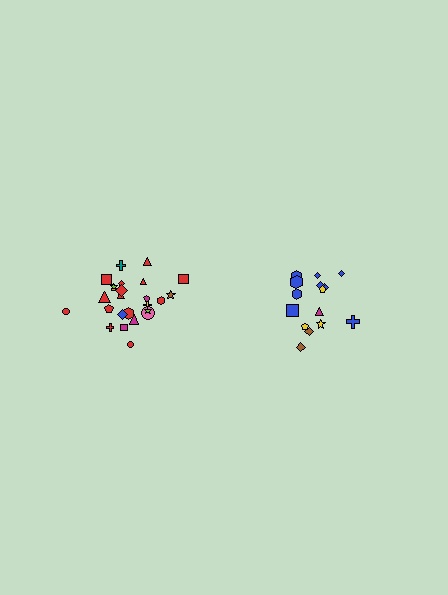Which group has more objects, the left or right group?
The left group.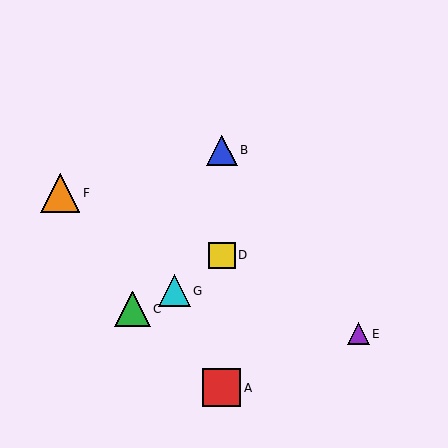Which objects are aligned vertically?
Objects A, B, D are aligned vertically.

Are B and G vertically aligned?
No, B is at x≈222 and G is at x≈174.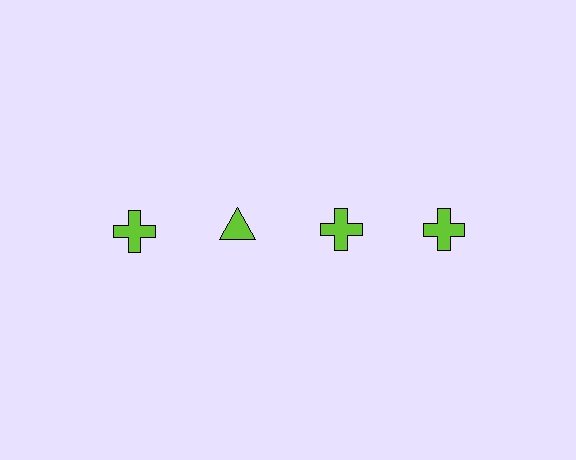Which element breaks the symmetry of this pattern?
The lime triangle in the top row, second from left column breaks the symmetry. All other shapes are lime crosses.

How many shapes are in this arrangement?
There are 4 shapes arranged in a grid pattern.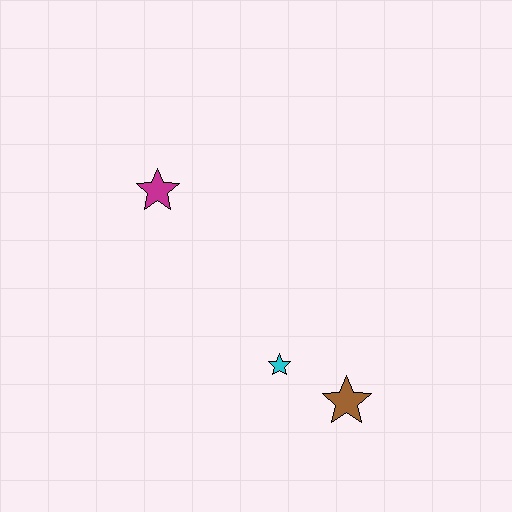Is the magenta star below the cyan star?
No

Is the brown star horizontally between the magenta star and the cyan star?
No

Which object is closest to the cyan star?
The brown star is closest to the cyan star.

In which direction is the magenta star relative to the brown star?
The magenta star is above the brown star.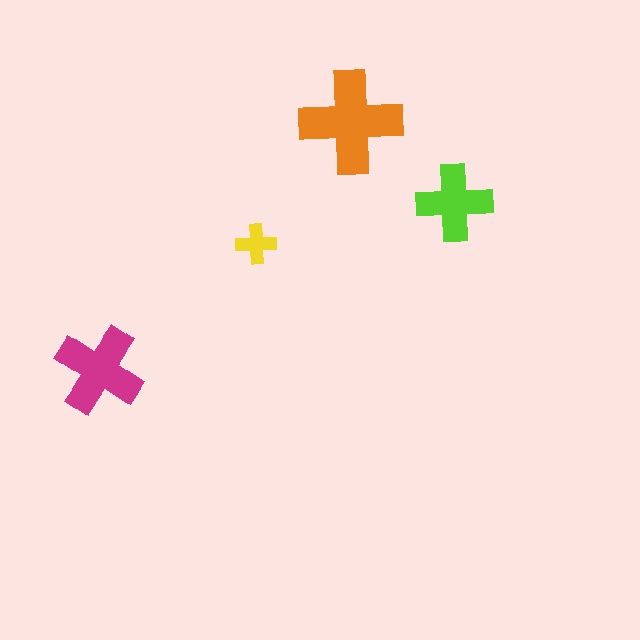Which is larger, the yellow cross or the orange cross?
The orange one.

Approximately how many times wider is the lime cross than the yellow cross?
About 2 times wider.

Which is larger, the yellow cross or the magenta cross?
The magenta one.